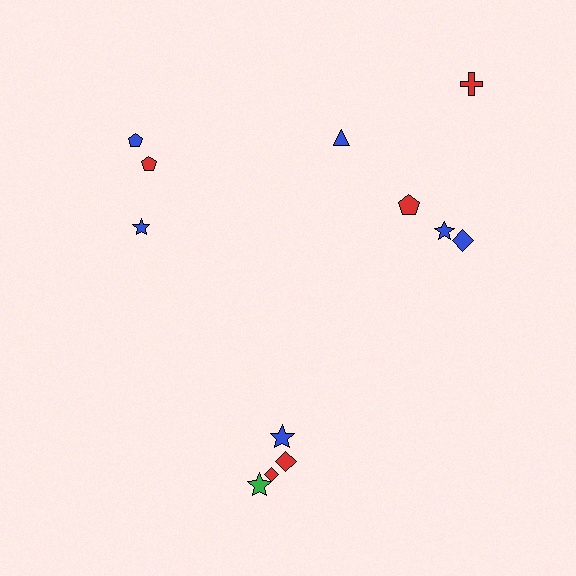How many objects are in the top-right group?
There are 5 objects.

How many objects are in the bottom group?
There are 4 objects.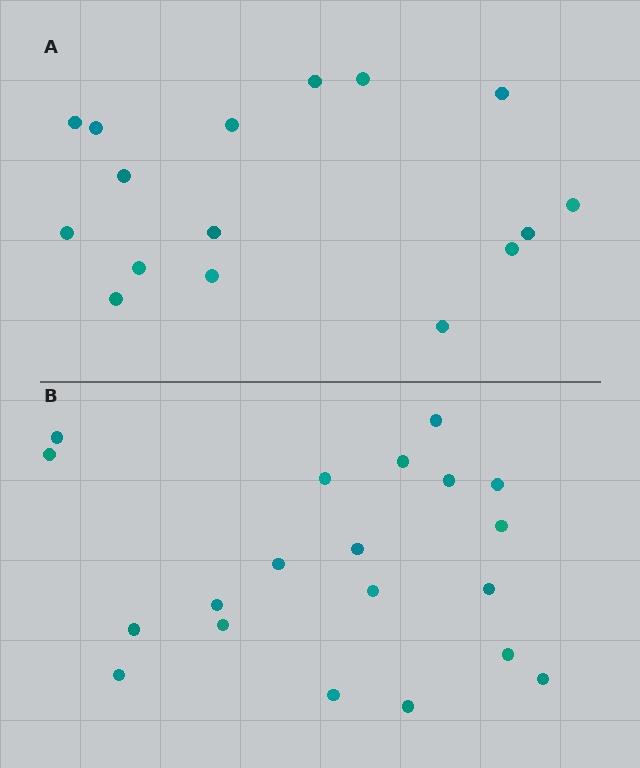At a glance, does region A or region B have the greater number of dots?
Region B (the bottom region) has more dots.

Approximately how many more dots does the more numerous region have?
Region B has about 4 more dots than region A.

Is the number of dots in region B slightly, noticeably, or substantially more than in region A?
Region B has noticeably more, but not dramatically so. The ratio is roughly 1.2 to 1.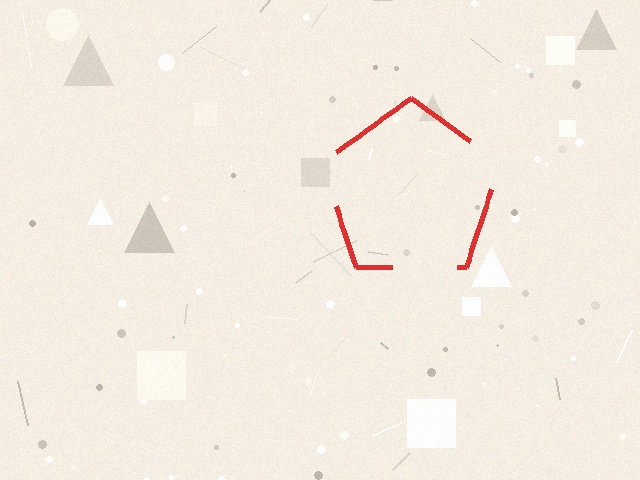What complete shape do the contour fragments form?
The contour fragments form a pentagon.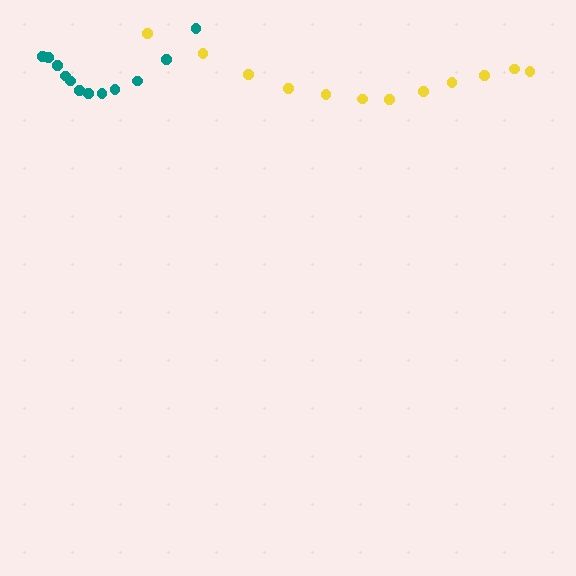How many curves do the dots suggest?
There are 2 distinct paths.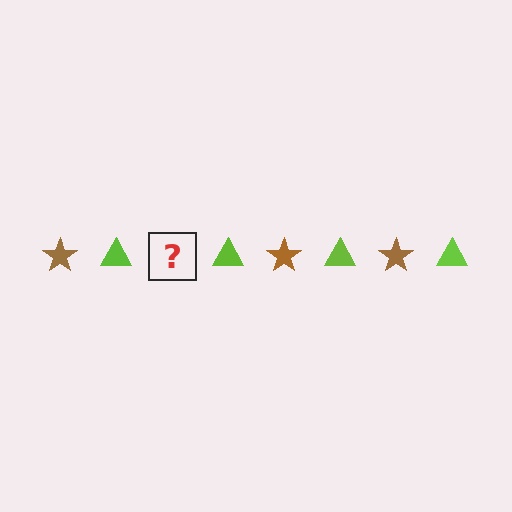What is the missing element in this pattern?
The missing element is a brown star.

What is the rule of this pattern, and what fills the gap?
The rule is that the pattern alternates between brown star and lime triangle. The gap should be filled with a brown star.